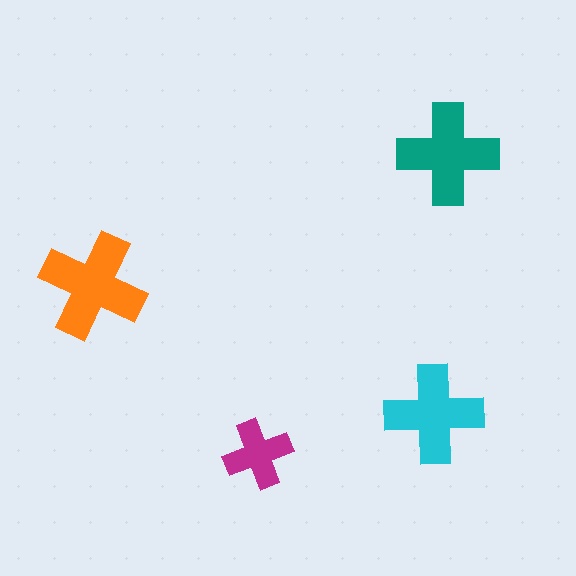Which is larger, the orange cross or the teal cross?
The orange one.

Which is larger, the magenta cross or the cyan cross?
The cyan one.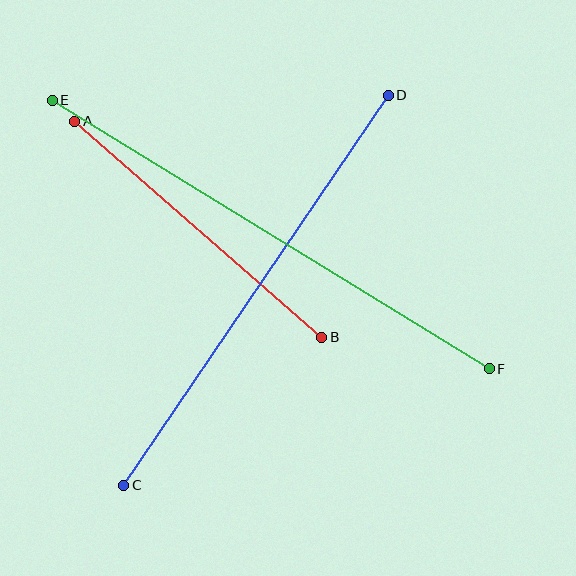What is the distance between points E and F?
The distance is approximately 513 pixels.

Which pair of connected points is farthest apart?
Points E and F are farthest apart.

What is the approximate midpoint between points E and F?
The midpoint is at approximately (271, 235) pixels.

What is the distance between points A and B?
The distance is approximately 328 pixels.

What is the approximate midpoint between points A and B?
The midpoint is at approximately (198, 229) pixels.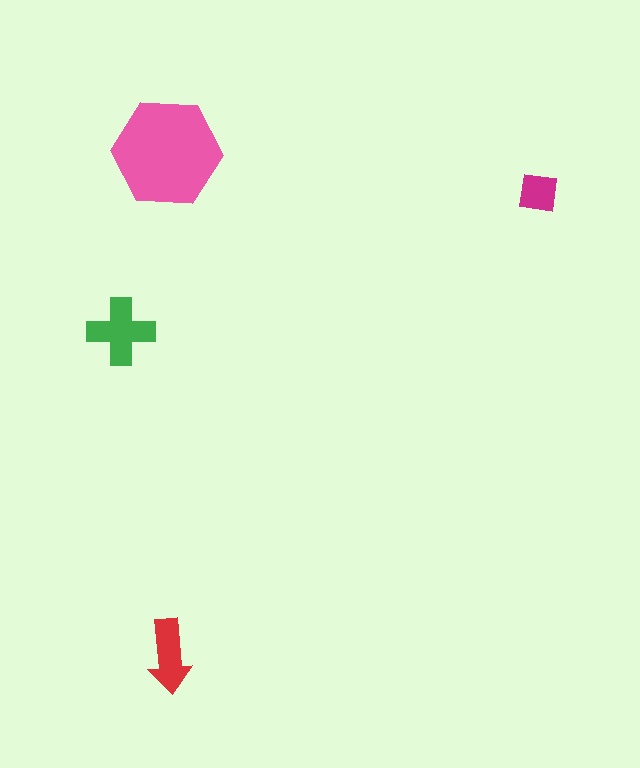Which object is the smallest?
The magenta square.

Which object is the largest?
The pink hexagon.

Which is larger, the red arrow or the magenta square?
The red arrow.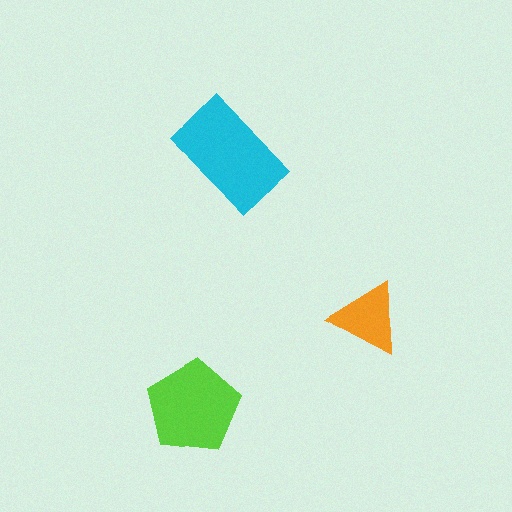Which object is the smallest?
The orange triangle.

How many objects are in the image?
There are 3 objects in the image.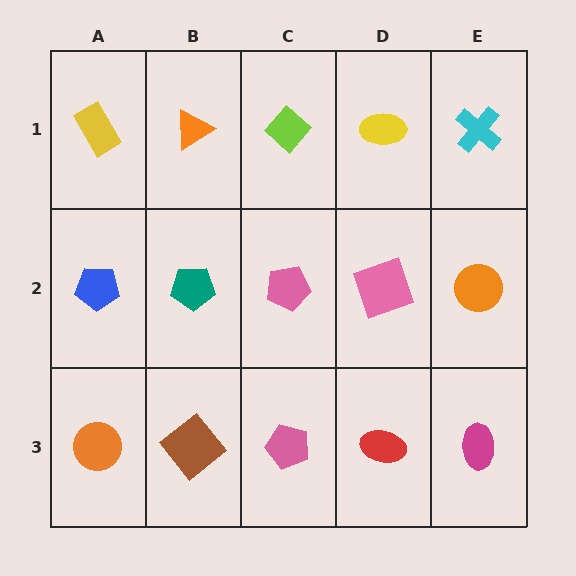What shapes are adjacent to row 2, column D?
A yellow ellipse (row 1, column D), a red ellipse (row 3, column D), a pink pentagon (row 2, column C), an orange circle (row 2, column E).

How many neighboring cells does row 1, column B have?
3.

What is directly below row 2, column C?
A pink pentagon.